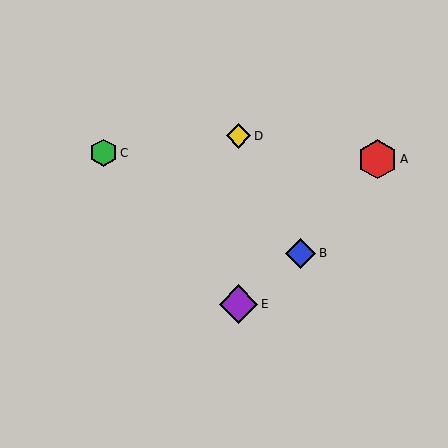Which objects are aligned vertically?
Objects D, E are aligned vertically.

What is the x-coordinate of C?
Object C is at x≈104.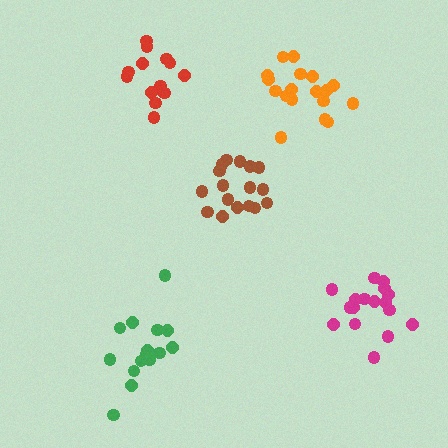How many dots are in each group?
Group 1: 17 dots, Group 2: 17 dots, Group 3: 14 dots, Group 4: 18 dots, Group 5: 16 dots (82 total).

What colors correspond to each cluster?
The clusters are colored: brown, magenta, red, orange, green.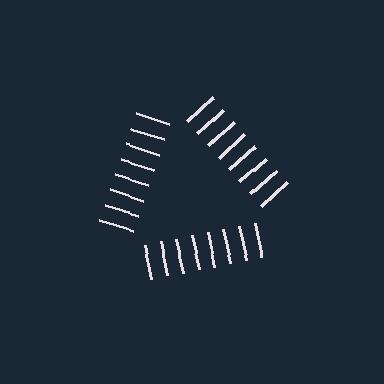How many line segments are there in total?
24 — 8 along each of the 3 edges.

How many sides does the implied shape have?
3 sides — the line-ends trace a triangle.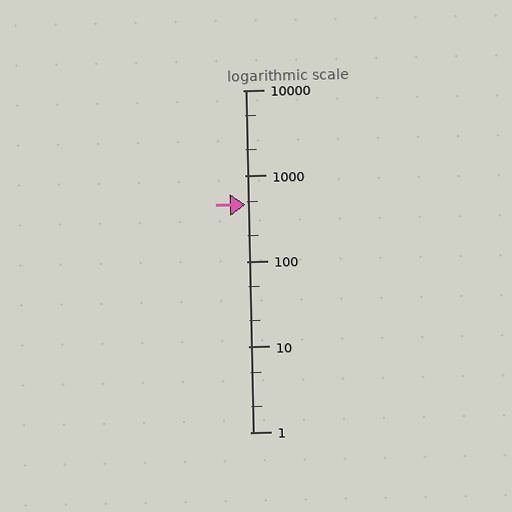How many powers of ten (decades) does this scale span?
The scale spans 4 decades, from 1 to 10000.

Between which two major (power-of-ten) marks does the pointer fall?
The pointer is between 100 and 1000.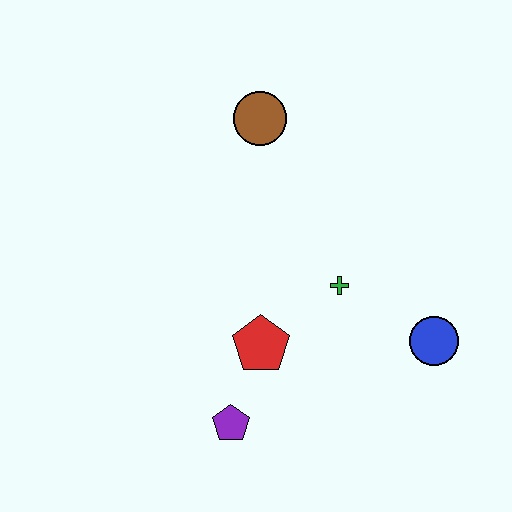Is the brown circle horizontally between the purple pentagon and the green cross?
Yes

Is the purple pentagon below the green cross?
Yes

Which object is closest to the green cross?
The red pentagon is closest to the green cross.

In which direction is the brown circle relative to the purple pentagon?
The brown circle is above the purple pentagon.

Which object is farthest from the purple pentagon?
The brown circle is farthest from the purple pentagon.